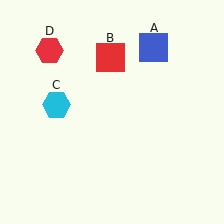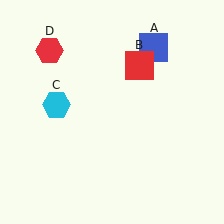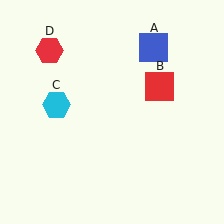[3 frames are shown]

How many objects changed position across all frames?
1 object changed position: red square (object B).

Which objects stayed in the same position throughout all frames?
Blue square (object A) and cyan hexagon (object C) and red hexagon (object D) remained stationary.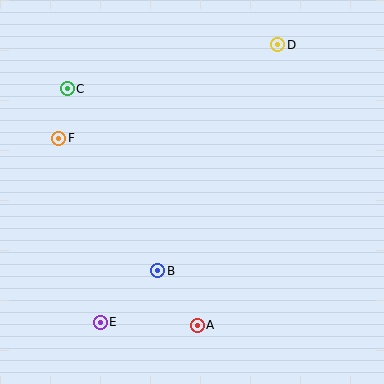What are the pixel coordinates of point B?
Point B is at (158, 271).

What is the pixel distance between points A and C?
The distance between A and C is 270 pixels.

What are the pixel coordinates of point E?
Point E is at (100, 322).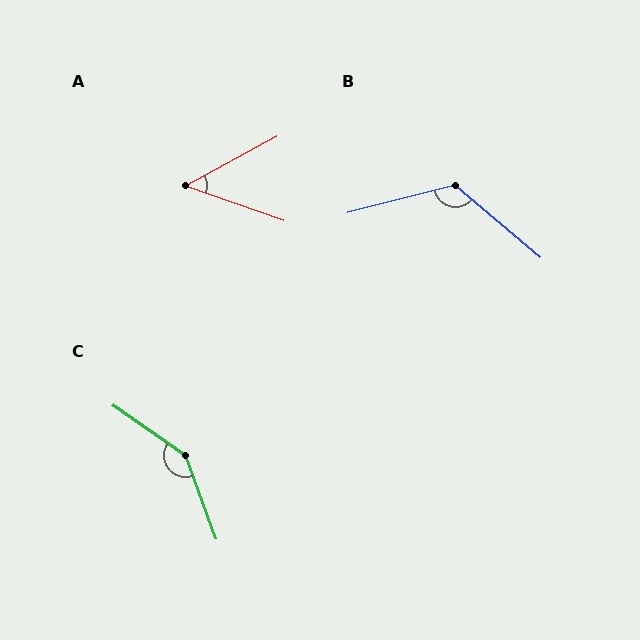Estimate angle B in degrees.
Approximately 126 degrees.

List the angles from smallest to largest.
A (47°), B (126°), C (144°).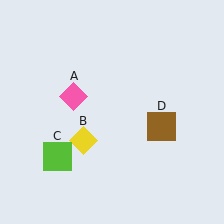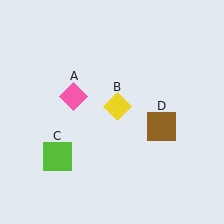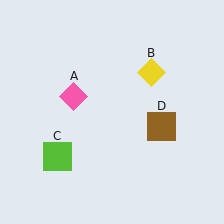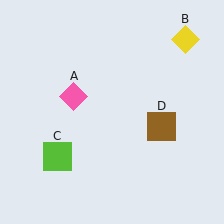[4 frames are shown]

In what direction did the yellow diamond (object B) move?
The yellow diamond (object B) moved up and to the right.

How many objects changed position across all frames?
1 object changed position: yellow diamond (object B).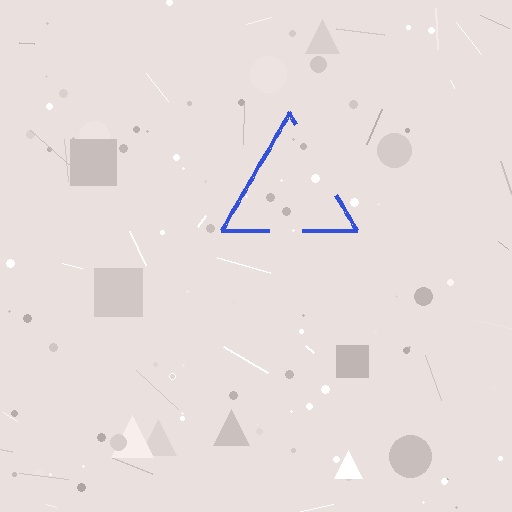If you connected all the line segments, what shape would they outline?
They would outline a triangle.